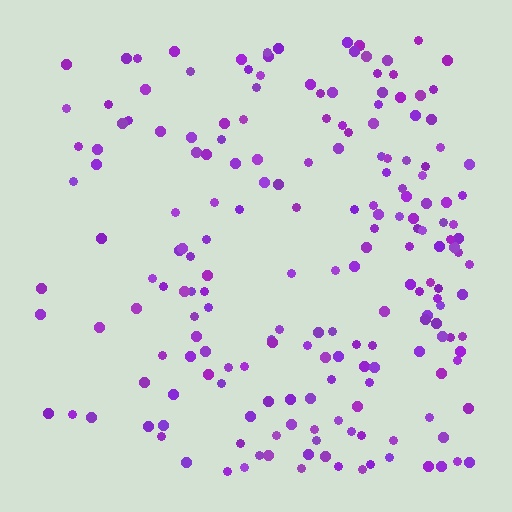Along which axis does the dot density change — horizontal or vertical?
Horizontal.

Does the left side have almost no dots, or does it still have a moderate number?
Still a moderate number, just noticeably fewer than the right.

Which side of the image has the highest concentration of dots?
The right.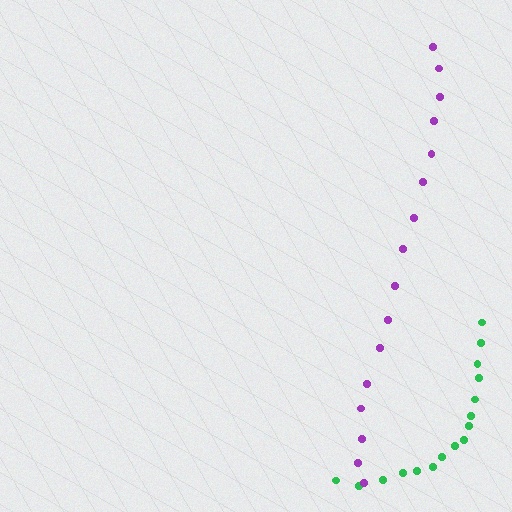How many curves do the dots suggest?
There are 2 distinct paths.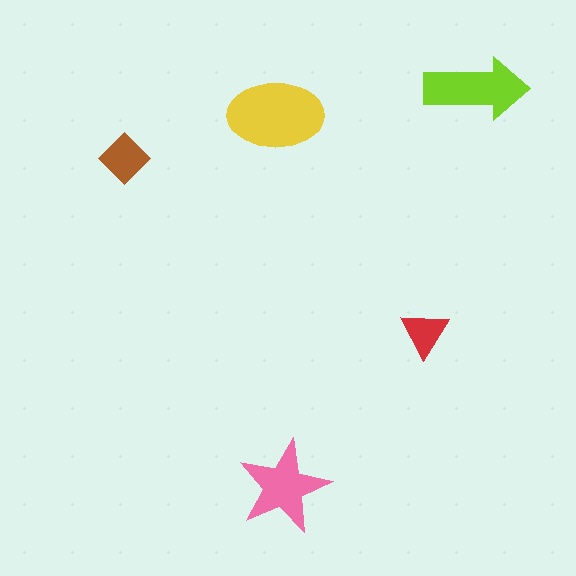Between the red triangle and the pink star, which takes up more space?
The pink star.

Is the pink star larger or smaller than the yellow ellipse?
Smaller.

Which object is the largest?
The yellow ellipse.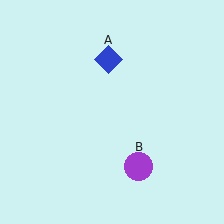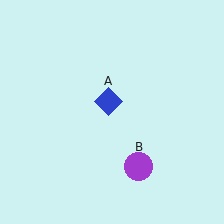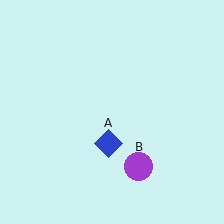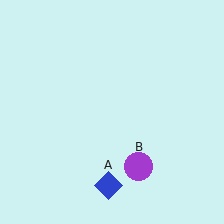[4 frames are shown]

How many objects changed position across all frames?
1 object changed position: blue diamond (object A).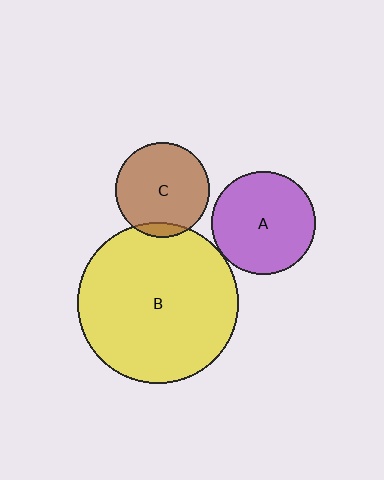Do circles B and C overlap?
Yes.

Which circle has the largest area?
Circle B (yellow).